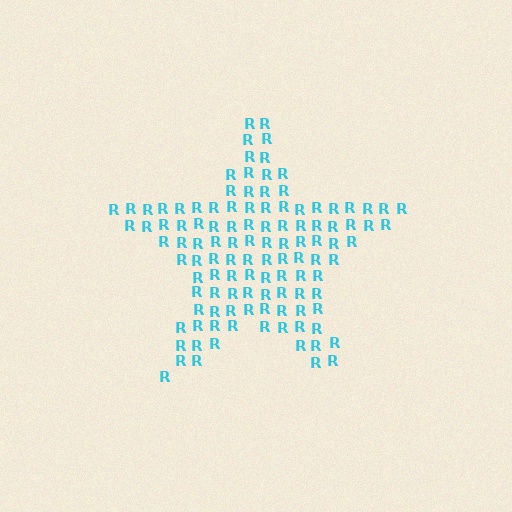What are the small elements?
The small elements are letter R's.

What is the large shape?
The large shape is a star.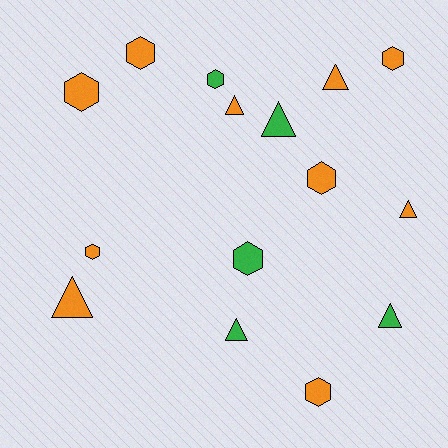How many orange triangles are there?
There are 4 orange triangles.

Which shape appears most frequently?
Hexagon, with 8 objects.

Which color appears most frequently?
Orange, with 10 objects.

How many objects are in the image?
There are 15 objects.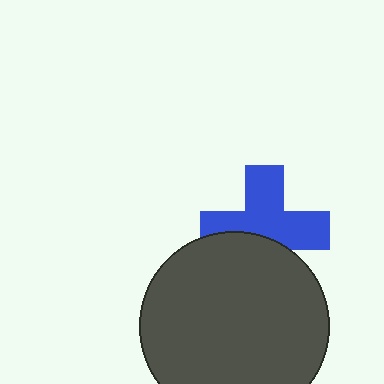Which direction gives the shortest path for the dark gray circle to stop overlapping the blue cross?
Moving down gives the shortest separation.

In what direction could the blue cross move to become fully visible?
The blue cross could move up. That would shift it out from behind the dark gray circle entirely.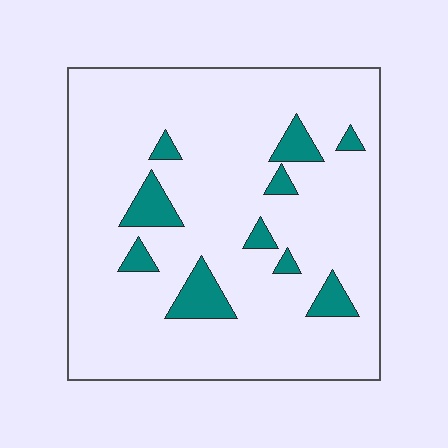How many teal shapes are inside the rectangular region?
10.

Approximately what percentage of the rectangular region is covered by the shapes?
Approximately 10%.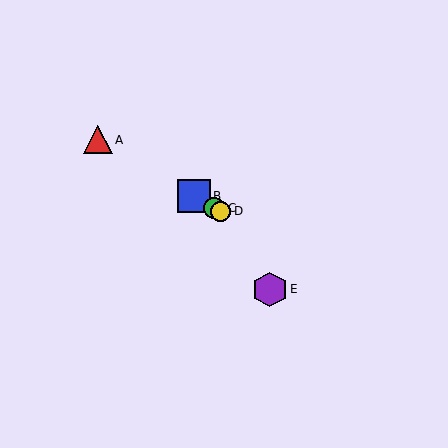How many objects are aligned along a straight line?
4 objects (A, B, C, D) are aligned along a straight line.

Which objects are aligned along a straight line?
Objects A, B, C, D are aligned along a straight line.